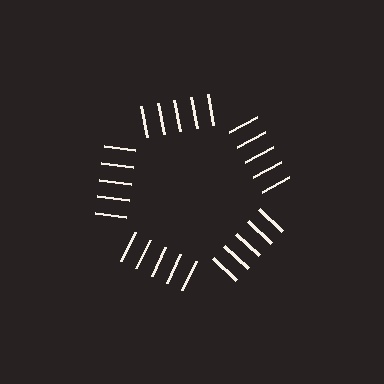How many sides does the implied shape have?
5 sides — the line-ends trace a pentagon.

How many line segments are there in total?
25 — 5 along each of the 5 edges.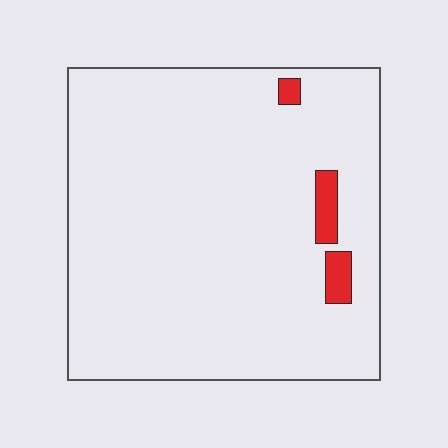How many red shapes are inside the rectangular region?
3.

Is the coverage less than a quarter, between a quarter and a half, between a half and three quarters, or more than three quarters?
Less than a quarter.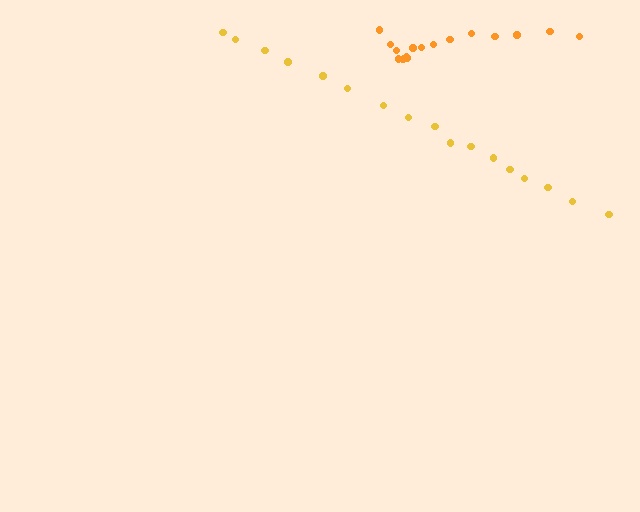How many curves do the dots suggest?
There are 2 distinct paths.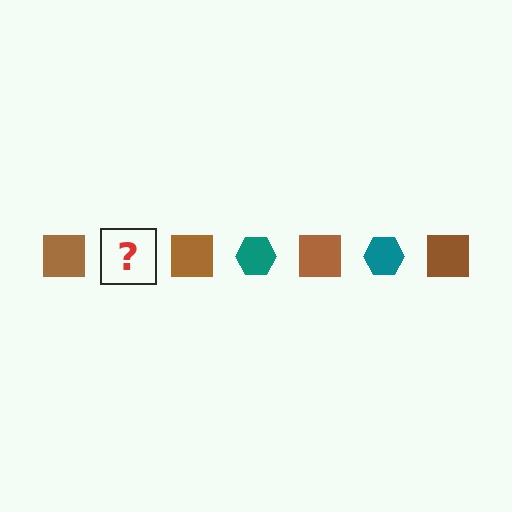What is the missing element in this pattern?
The missing element is a teal hexagon.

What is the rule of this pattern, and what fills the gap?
The rule is that the pattern alternates between brown square and teal hexagon. The gap should be filled with a teal hexagon.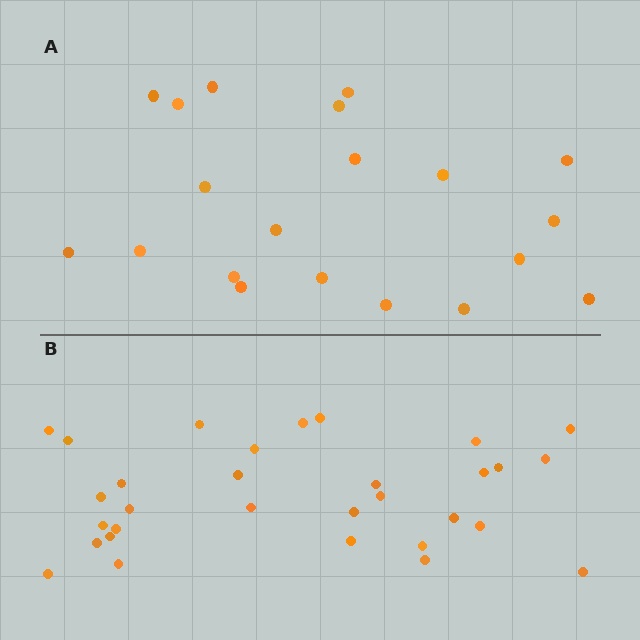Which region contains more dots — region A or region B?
Region B (the bottom region) has more dots.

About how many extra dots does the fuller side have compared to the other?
Region B has roughly 12 or so more dots than region A.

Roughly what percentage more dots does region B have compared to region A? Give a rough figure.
About 55% more.